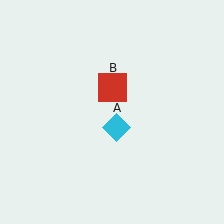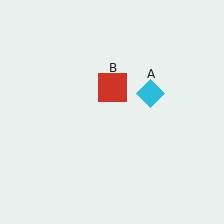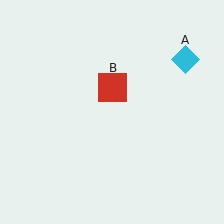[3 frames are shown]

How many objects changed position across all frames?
1 object changed position: cyan diamond (object A).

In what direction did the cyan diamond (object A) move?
The cyan diamond (object A) moved up and to the right.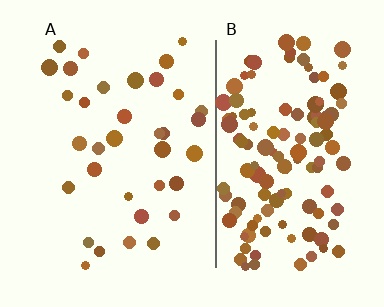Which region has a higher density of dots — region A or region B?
B (the right).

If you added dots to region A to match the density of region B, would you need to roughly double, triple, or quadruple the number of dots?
Approximately quadruple.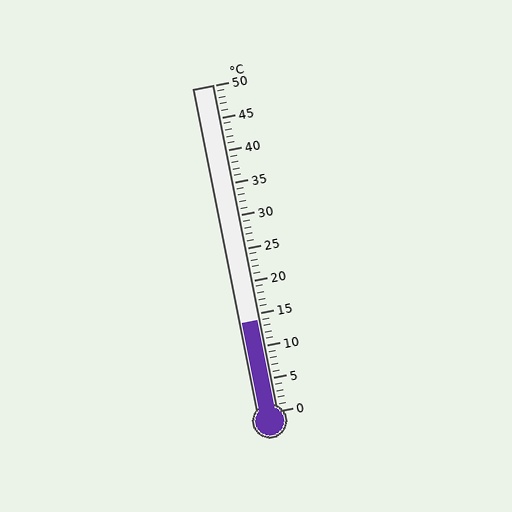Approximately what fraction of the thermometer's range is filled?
The thermometer is filled to approximately 30% of its range.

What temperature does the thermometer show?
The thermometer shows approximately 14°C.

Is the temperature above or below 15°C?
The temperature is below 15°C.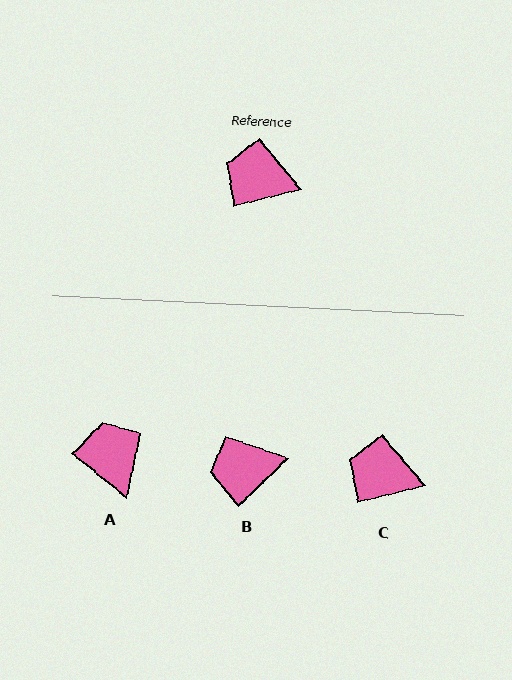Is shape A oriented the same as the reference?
No, it is off by about 53 degrees.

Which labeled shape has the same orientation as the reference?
C.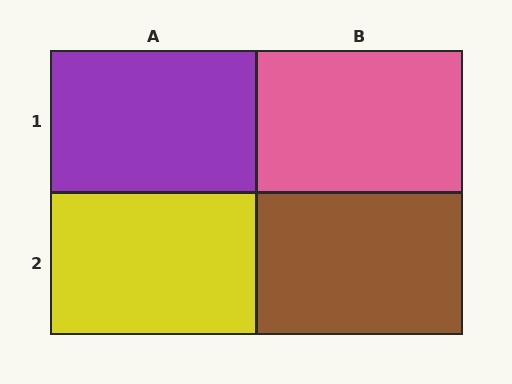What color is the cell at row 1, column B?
Pink.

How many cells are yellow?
1 cell is yellow.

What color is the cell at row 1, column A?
Purple.